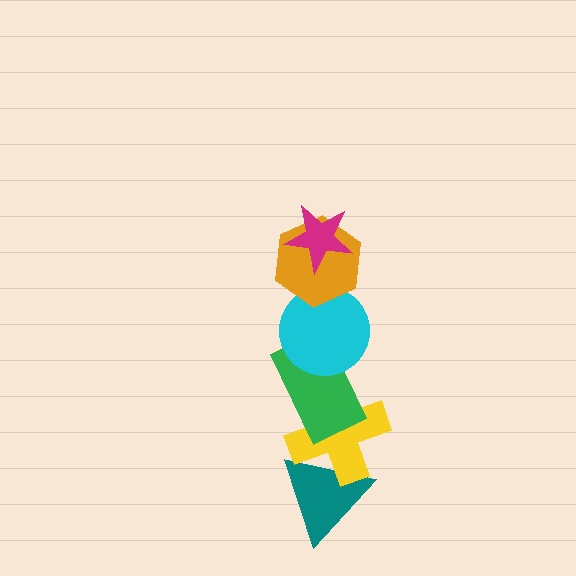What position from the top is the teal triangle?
The teal triangle is 6th from the top.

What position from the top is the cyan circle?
The cyan circle is 3rd from the top.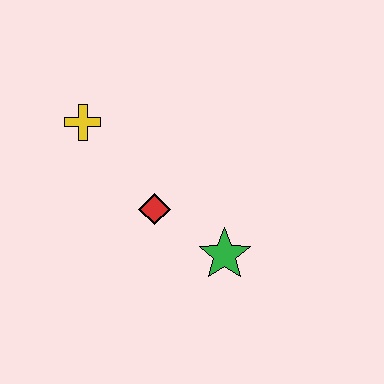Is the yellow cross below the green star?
No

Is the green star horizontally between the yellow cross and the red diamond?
No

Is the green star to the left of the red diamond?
No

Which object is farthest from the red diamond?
The yellow cross is farthest from the red diamond.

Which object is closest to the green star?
The red diamond is closest to the green star.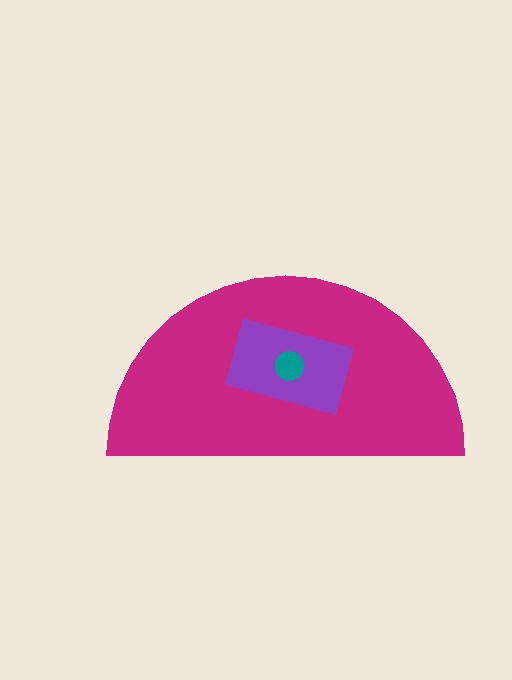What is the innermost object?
The teal circle.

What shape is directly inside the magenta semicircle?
The purple rectangle.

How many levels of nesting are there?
3.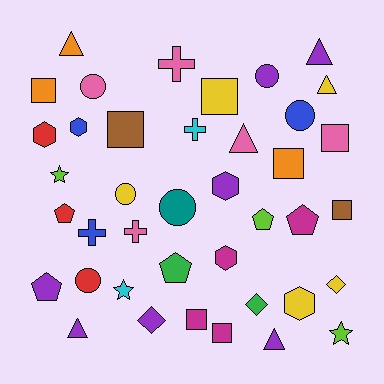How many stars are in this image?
There are 3 stars.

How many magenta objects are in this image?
There are 4 magenta objects.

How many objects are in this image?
There are 40 objects.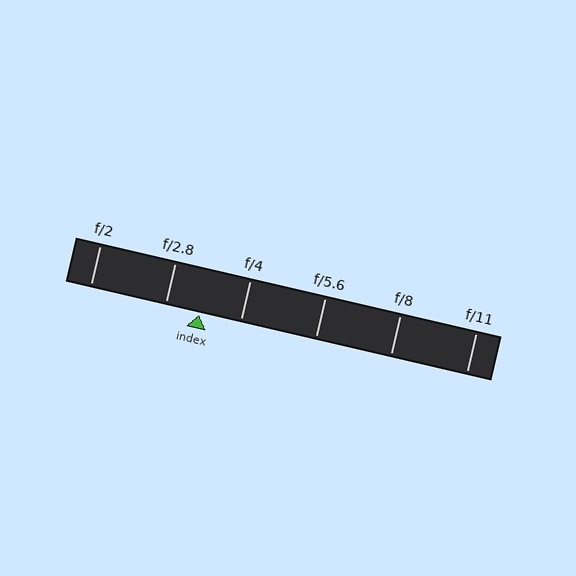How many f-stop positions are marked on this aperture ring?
There are 6 f-stop positions marked.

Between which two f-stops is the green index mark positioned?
The index mark is between f/2.8 and f/4.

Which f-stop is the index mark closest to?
The index mark is closest to f/2.8.